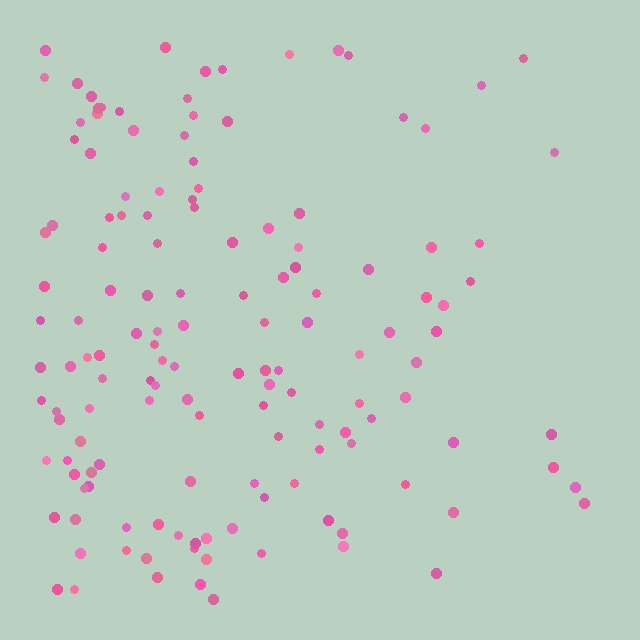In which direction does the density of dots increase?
From right to left, with the left side densest.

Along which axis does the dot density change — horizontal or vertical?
Horizontal.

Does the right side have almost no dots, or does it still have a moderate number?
Still a moderate number, just noticeably fewer than the left.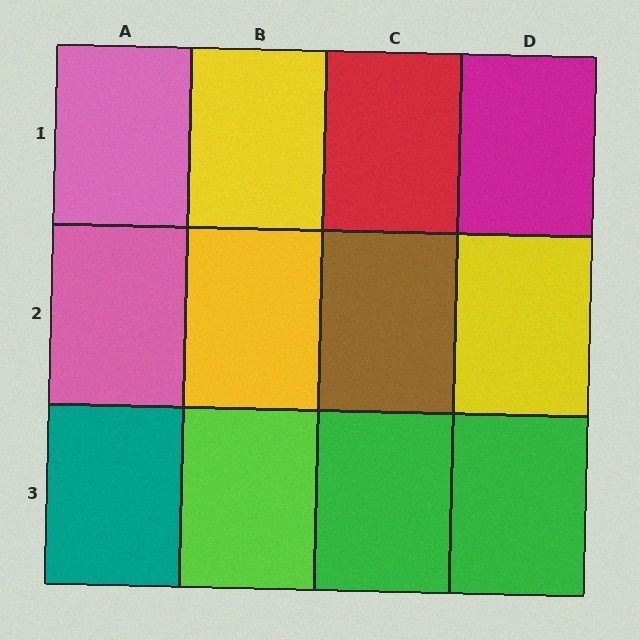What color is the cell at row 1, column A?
Pink.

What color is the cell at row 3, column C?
Green.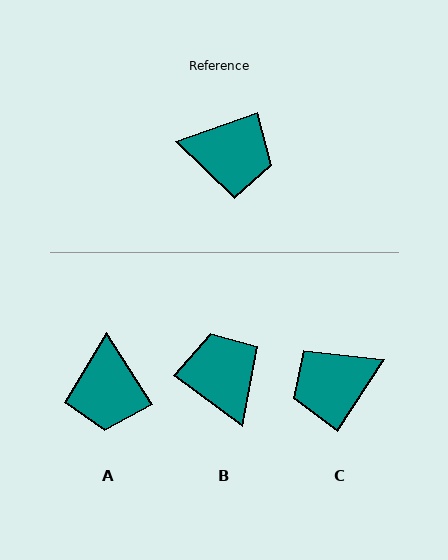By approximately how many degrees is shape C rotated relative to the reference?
Approximately 142 degrees clockwise.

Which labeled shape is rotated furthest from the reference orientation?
C, about 142 degrees away.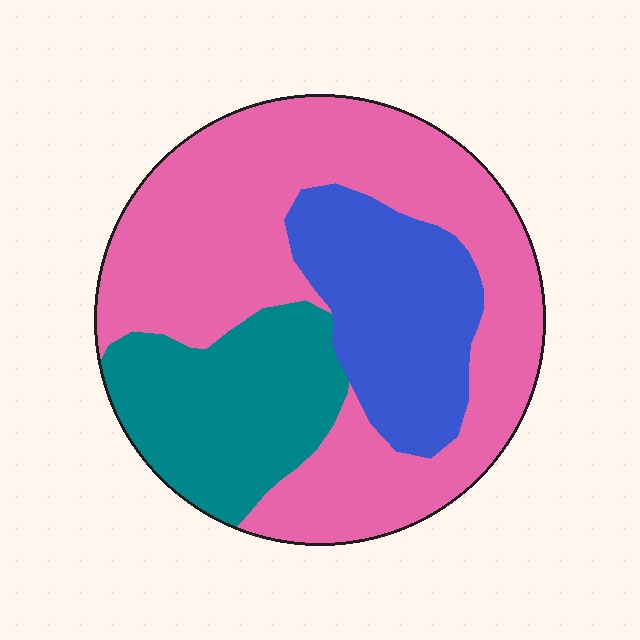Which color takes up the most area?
Pink, at roughly 55%.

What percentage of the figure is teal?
Teal covers about 20% of the figure.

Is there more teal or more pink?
Pink.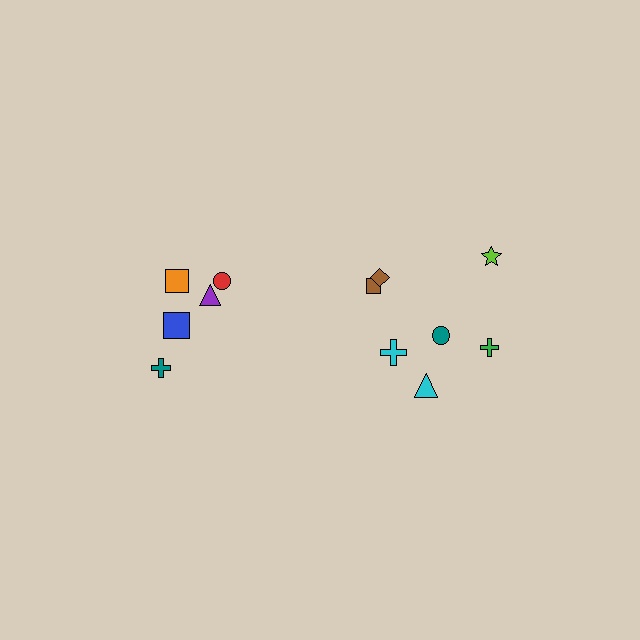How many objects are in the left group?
There are 5 objects.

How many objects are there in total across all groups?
There are 12 objects.